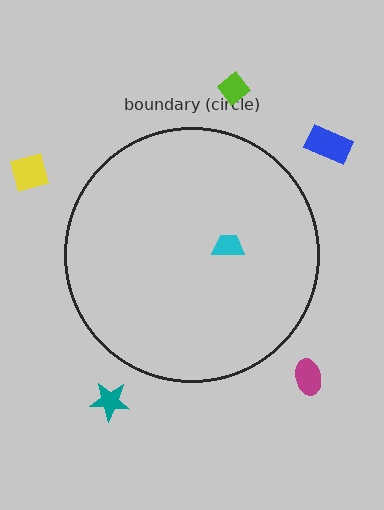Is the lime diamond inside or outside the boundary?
Outside.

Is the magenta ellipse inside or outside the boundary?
Outside.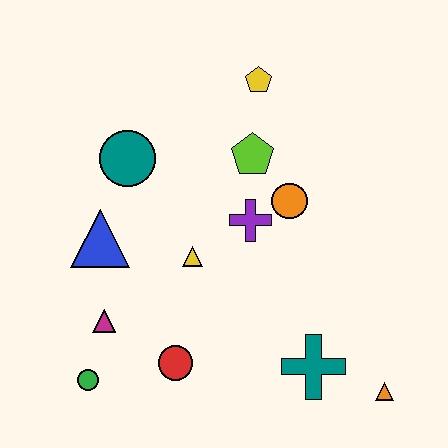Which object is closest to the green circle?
The magenta triangle is closest to the green circle.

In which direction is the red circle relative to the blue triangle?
The red circle is below the blue triangle.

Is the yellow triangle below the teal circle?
Yes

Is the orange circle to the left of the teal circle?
No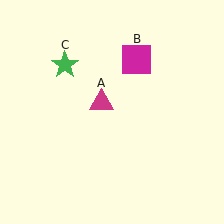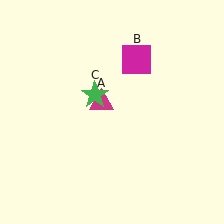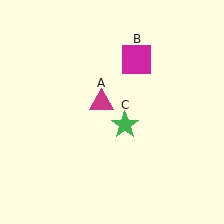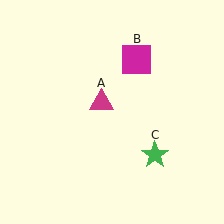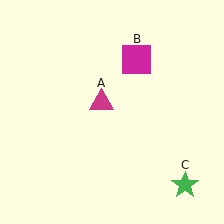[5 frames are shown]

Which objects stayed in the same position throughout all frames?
Magenta triangle (object A) and magenta square (object B) remained stationary.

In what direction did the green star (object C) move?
The green star (object C) moved down and to the right.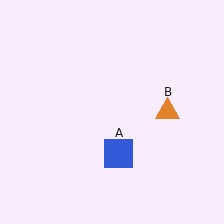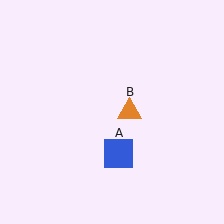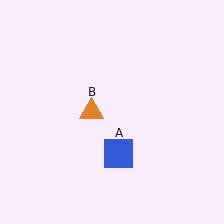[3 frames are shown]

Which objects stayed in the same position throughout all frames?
Blue square (object A) remained stationary.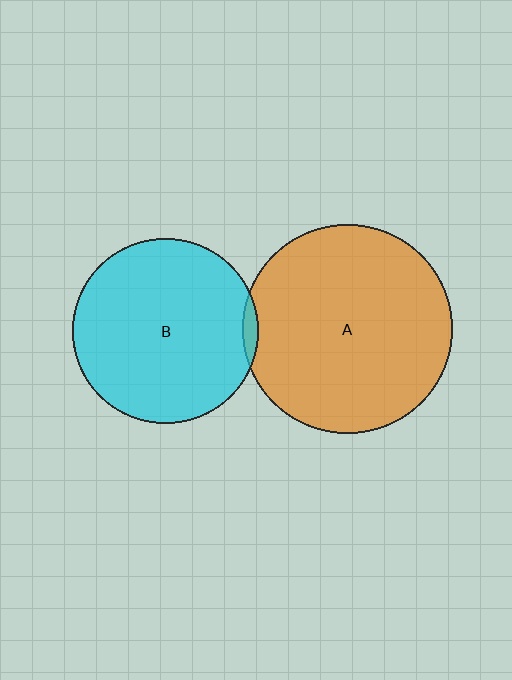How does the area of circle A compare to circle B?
Approximately 1.3 times.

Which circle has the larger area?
Circle A (orange).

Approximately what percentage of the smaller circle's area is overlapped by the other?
Approximately 5%.